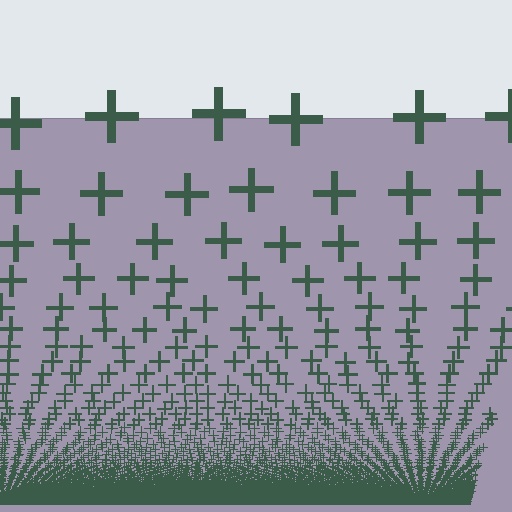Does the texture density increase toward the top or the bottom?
Density increases toward the bottom.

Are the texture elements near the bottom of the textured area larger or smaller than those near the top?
Smaller. The gradient is inverted — elements near the bottom are smaller and denser.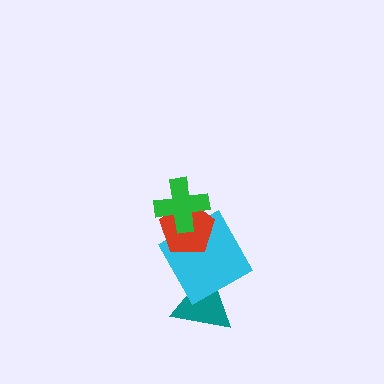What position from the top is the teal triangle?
The teal triangle is 4th from the top.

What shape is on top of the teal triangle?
The cyan square is on top of the teal triangle.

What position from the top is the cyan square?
The cyan square is 3rd from the top.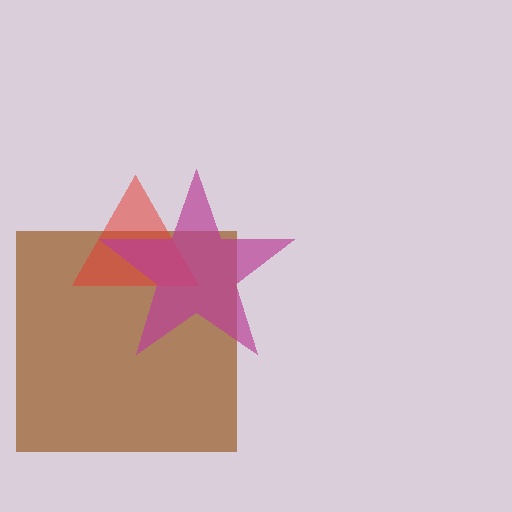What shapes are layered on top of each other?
The layered shapes are: a brown square, a red triangle, a magenta star.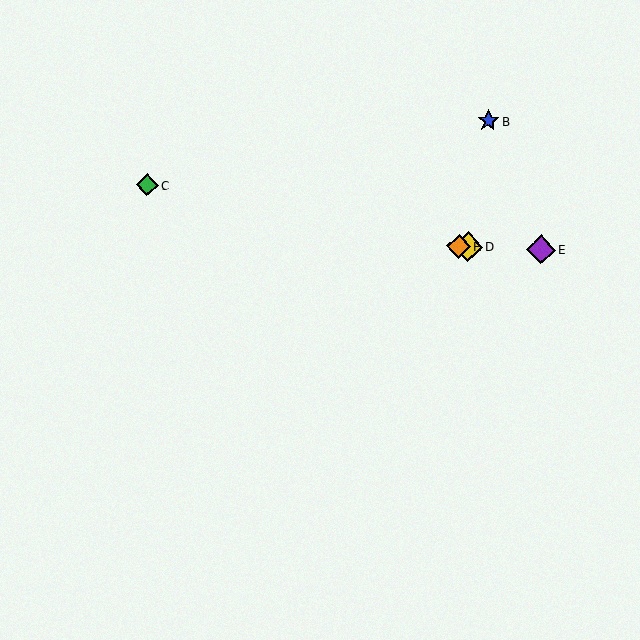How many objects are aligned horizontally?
4 objects (A, D, E, F) are aligned horizontally.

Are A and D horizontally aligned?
Yes, both are at y≈246.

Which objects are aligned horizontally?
Objects A, D, E, F are aligned horizontally.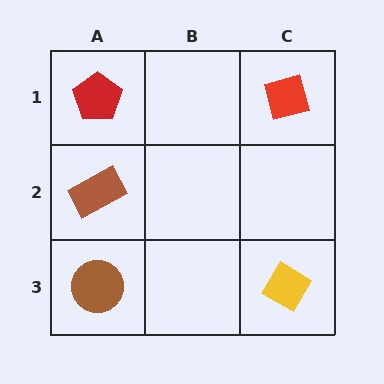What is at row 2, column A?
A brown rectangle.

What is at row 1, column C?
A red square.